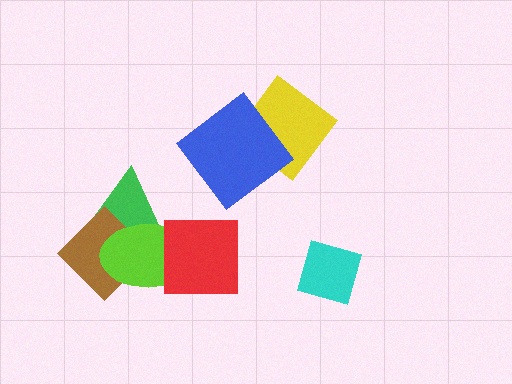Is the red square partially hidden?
No, no other shape covers it.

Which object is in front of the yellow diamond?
The blue diamond is in front of the yellow diamond.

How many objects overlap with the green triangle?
2 objects overlap with the green triangle.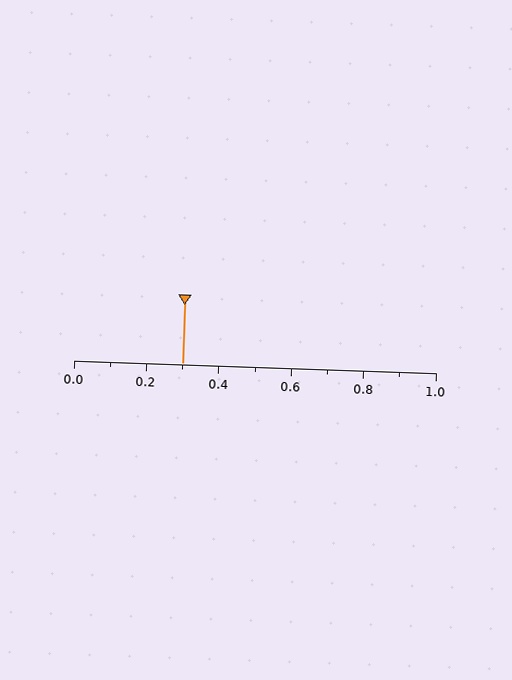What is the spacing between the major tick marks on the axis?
The major ticks are spaced 0.2 apart.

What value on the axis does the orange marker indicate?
The marker indicates approximately 0.3.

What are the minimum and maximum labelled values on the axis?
The axis runs from 0.0 to 1.0.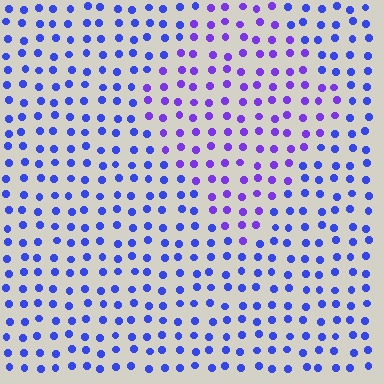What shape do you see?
I see a diamond.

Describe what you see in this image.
The image is filled with small blue elements in a uniform arrangement. A diamond-shaped region is visible where the elements are tinted to a slightly different hue, forming a subtle color boundary.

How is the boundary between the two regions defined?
The boundary is defined purely by a slight shift in hue (about 31 degrees). Spacing, size, and orientation are identical on both sides.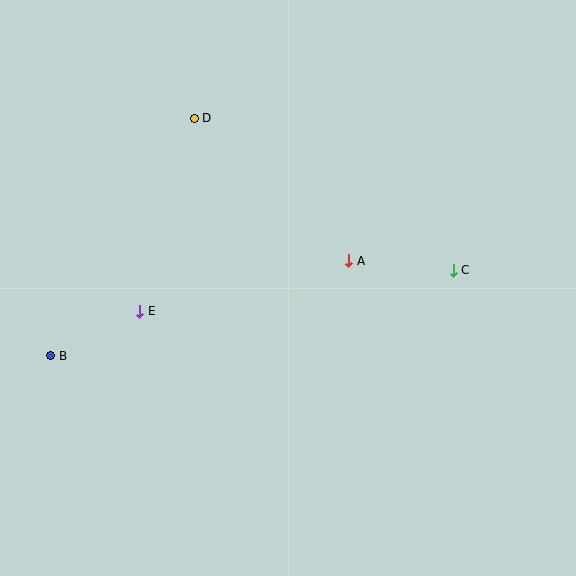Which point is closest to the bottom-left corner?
Point B is closest to the bottom-left corner.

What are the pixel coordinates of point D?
Point D is at (194, 118).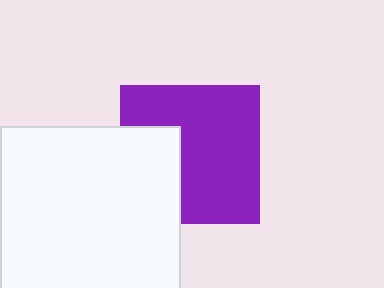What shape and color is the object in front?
The object in front is a white square.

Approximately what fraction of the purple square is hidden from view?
Roughly 31% of the purple square is hidden behind the white square.